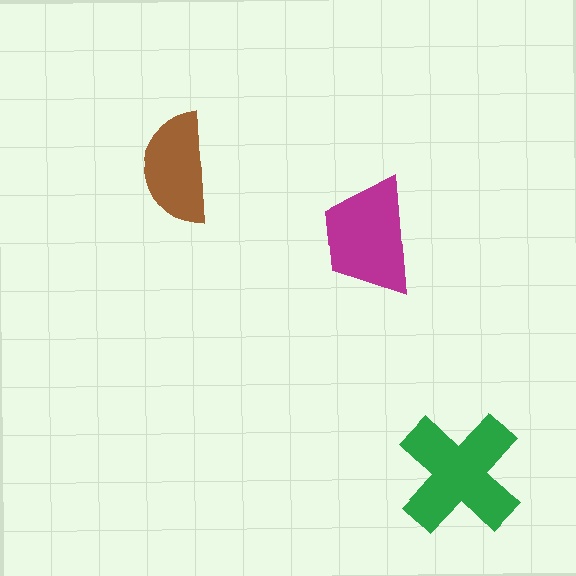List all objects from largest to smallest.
The green cross, the magenta trapezoid, the brown semicircle.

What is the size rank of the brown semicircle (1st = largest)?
3rd.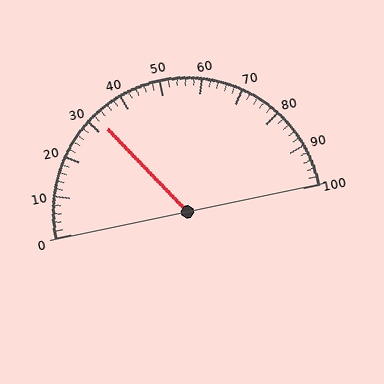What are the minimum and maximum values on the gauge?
The gauge ranges from 0 to 100.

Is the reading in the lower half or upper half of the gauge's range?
The reading is in the lower half of the range (0 to 100).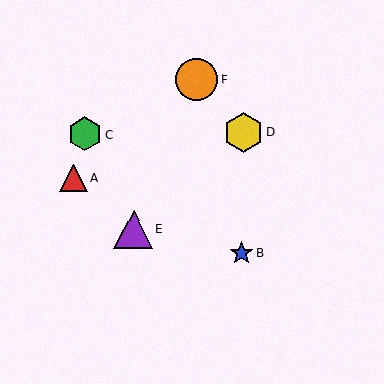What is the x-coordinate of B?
Object B is at x≈241.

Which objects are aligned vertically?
Objects B, D are aligned vertically.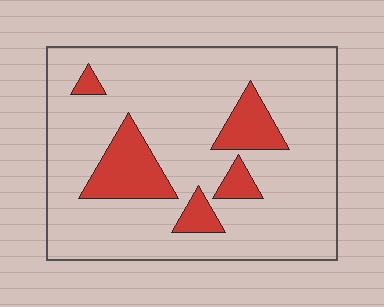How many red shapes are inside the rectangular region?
5.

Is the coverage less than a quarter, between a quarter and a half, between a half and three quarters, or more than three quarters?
Less than a quarter.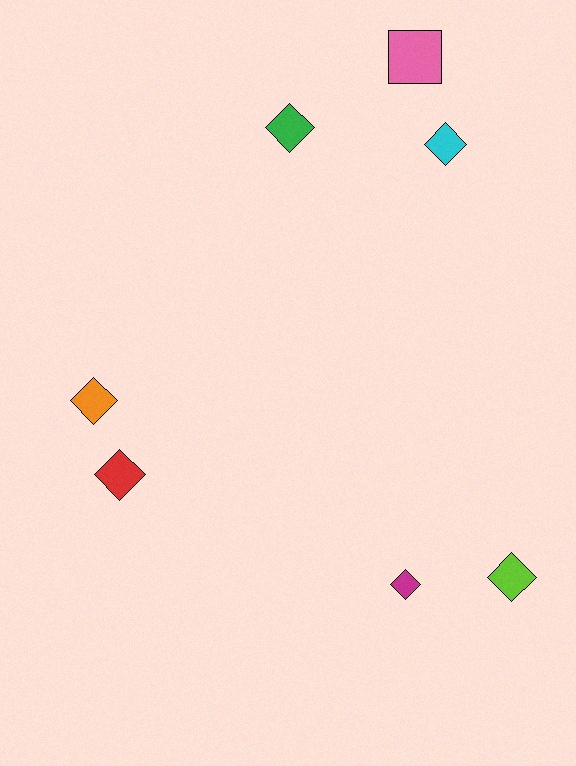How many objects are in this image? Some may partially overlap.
There are 7 objects.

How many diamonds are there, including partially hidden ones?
There are 6 diamonds.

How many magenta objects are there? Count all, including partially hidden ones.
There is 1 magenta object.